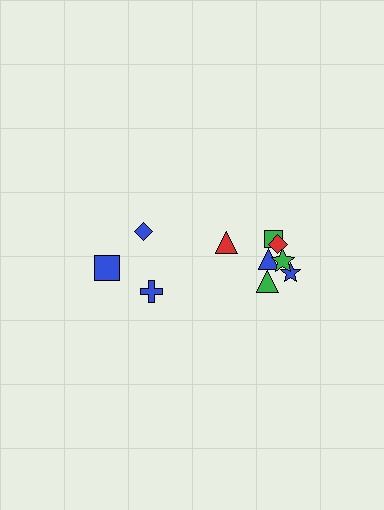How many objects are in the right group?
There are 7 objects.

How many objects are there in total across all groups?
There are 10 objects.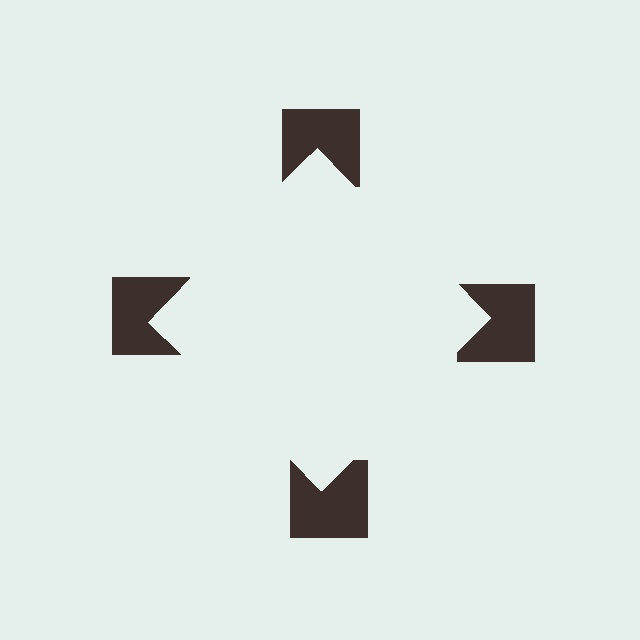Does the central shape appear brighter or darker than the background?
It typically appears slightly brighter than the background, even though no actual brightness change is drawn.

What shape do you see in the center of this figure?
An illusory square — its edges are inferred from the aligned wedge cuts in the notched squares, not physically drawn.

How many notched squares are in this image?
There are 4 — one at each vertex of the illusory square.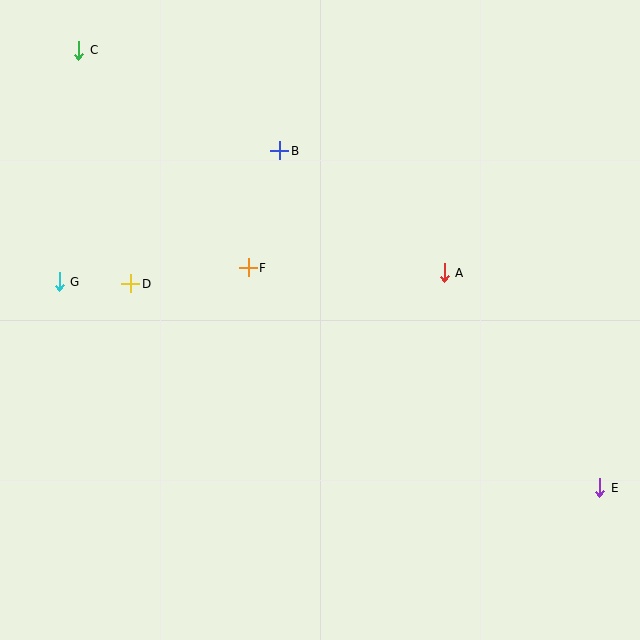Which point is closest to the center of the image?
Point F at (248, 268) is closest to the center.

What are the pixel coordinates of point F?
Point F is at (248, 268).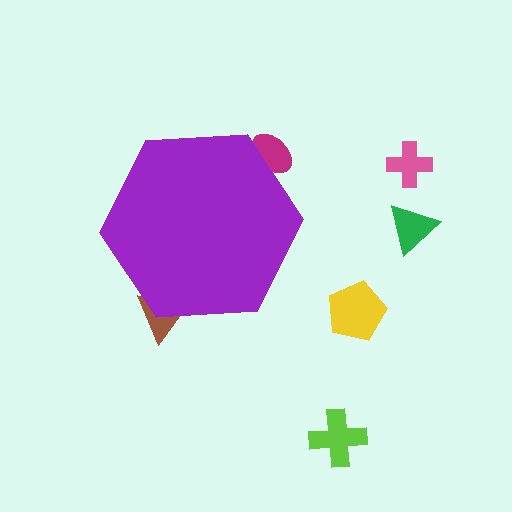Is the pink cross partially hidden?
No, the pink cross is fully visible.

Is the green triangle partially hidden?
No, the green triangle is fully visible.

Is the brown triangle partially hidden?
Yes, the brown triangle is partially hidden behind the purple hexagon.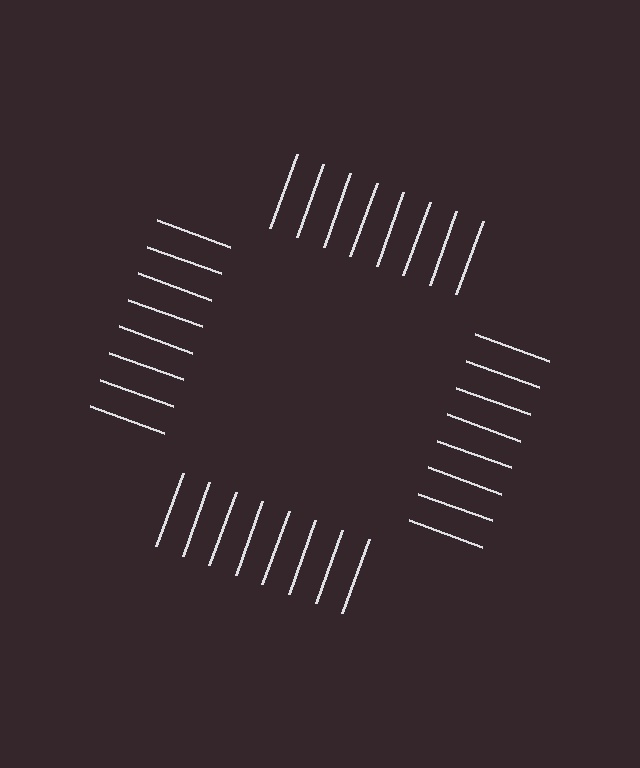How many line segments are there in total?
32 — 8 along each of the 4 edges.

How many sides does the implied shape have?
4 sides — the line-ends trace a square.